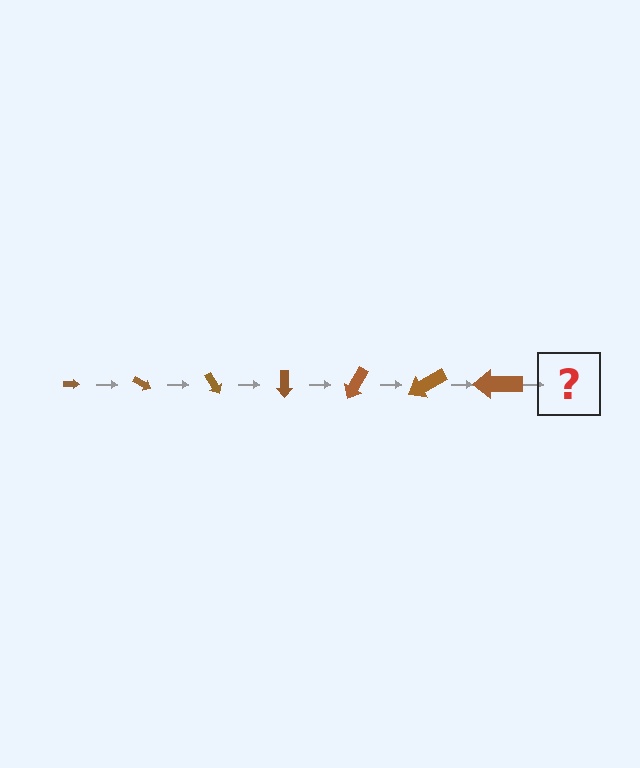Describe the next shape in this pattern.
It should be an arrow, larger than the previous one and rotated 210 degrees from the start.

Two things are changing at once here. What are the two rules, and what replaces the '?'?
The two rules are that the arrow grows larger each step and it rotates 30 degrees each step. The '?' should be an arrow, larger than the previous one and rotated 210 degrees from the start.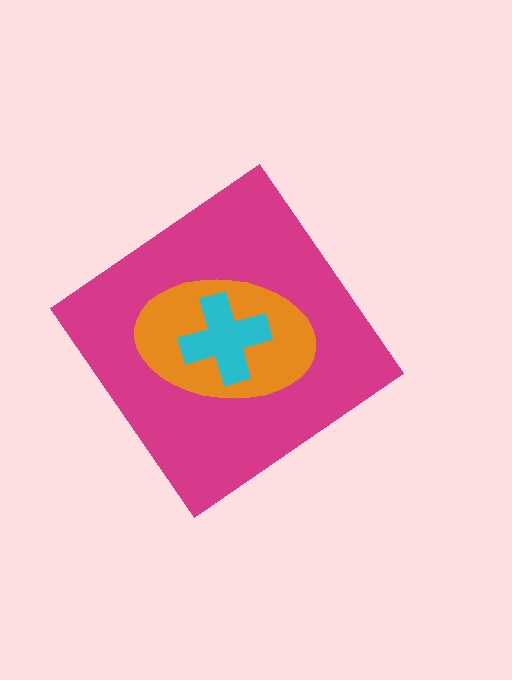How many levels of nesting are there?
3.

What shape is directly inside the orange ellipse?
The cyan cross.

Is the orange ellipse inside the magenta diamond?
Yes.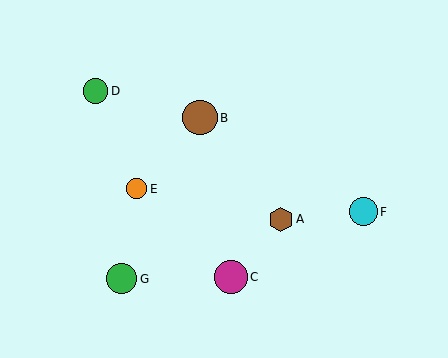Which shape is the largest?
The brown circle (labeled B) is the largest.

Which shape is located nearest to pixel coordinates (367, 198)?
The cyan circle (labeled F) at (363, 212) is nearest to that location.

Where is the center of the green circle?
The center of the green circle is at (122, 279).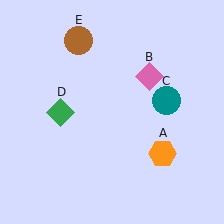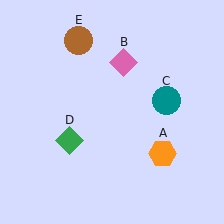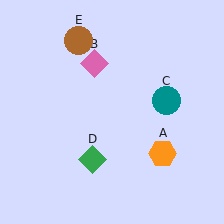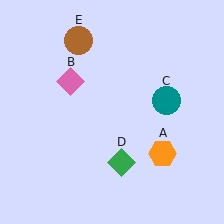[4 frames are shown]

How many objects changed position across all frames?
2 objects changed position: pink diamond (object B), green diamond (object D).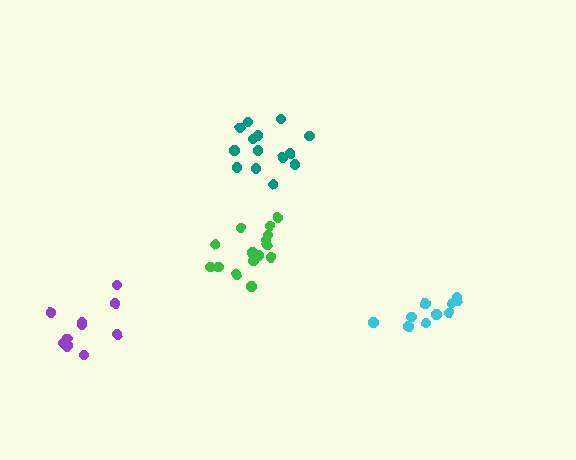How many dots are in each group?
Group 1: 10 dots, Group 2: 14 dots, Group 3: 10 dots, Group 4: 16 dots (50 total).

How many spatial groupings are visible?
There are 4 spatial groupings.